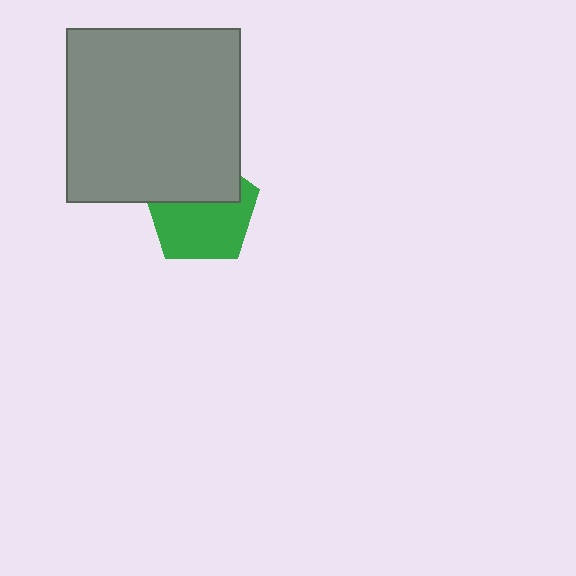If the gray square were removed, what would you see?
You would see the complete green pentagon.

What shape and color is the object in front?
The object in front is a gray square.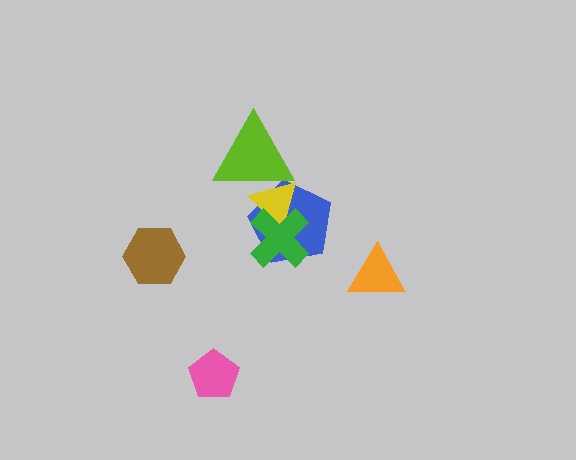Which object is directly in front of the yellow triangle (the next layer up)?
The green cross is directly in front of the yellow triangle.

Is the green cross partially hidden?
No, no other shape covers it.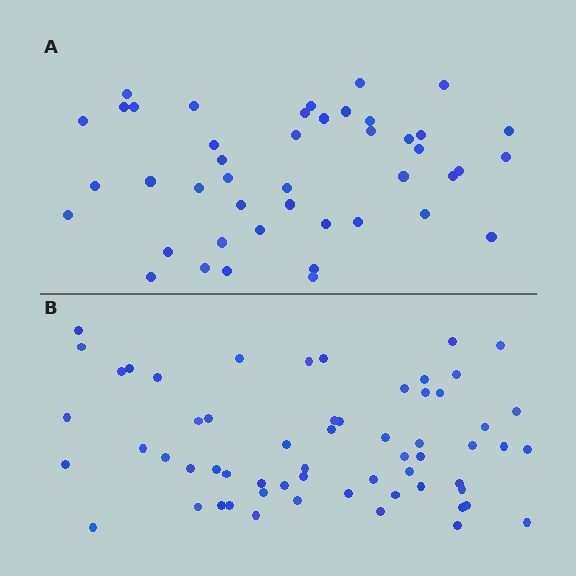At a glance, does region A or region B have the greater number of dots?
Region B (the bottom region) has more dots.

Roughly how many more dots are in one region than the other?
Region B has approximately 15 more dots than region A.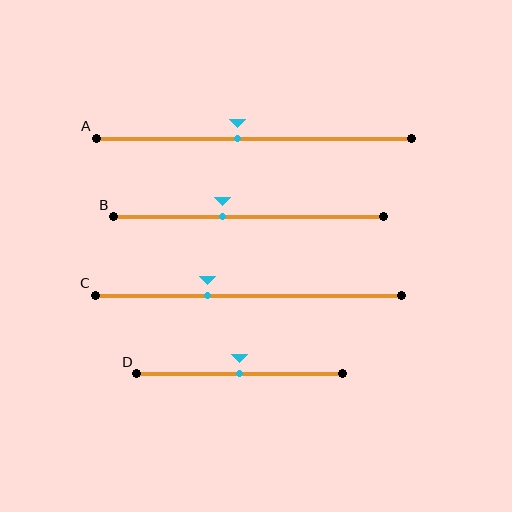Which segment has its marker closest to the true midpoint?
Segment D has its marker closest to the true midpoint.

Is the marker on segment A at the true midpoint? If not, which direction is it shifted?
No, the marker on segment A is shifted to the left by about 5% of the segment length.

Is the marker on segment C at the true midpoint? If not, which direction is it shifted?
No, the marker on segment C is shifted to the left by about 13% of the segment length.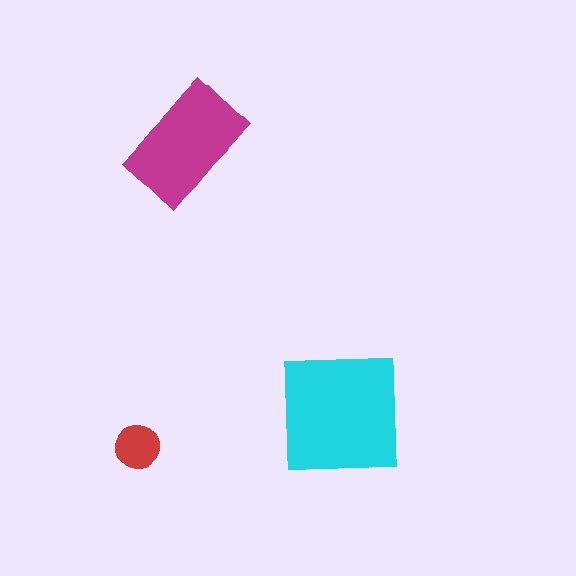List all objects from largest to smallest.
The cyan square, the magenta rectangle, the red circle.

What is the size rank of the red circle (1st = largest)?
3rd.